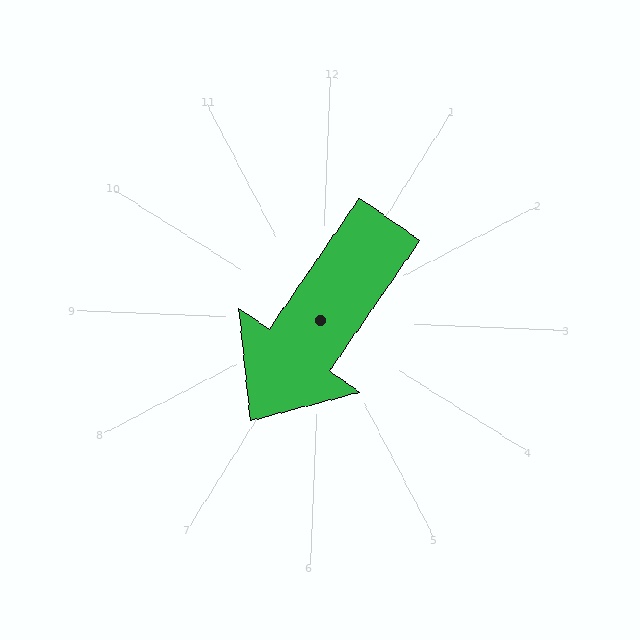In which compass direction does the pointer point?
Southwest.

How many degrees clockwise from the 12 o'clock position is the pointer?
Approximately 212 degrees.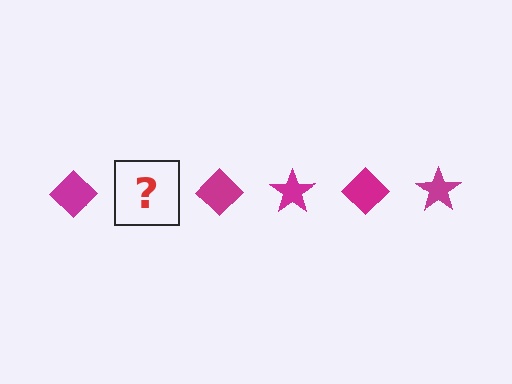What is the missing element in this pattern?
The missing element is a magenta star.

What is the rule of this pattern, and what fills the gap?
The rule is that the pattern cycles through diamond, star shapes in magenta. The gap should be filled with a magenta star.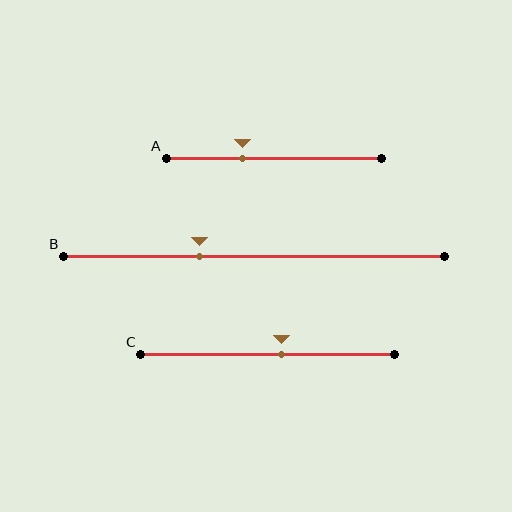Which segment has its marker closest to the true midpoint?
Segment C has its marker closest to the true midpoint.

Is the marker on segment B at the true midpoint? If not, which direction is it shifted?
No, the marker on segment B is shifted to the left by about 14% of the segment length.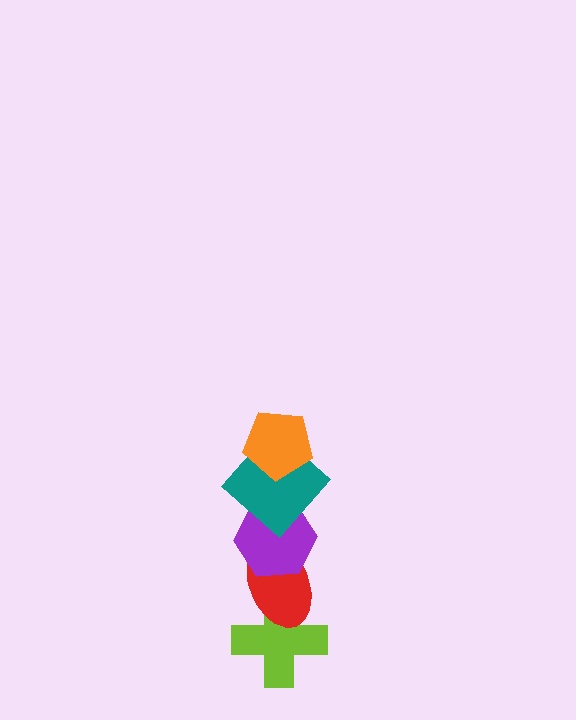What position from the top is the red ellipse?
The red ellipse is 4th from the top.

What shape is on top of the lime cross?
The red ellipse is on top of the lime cross.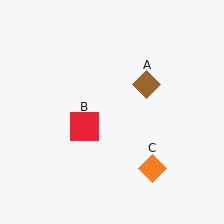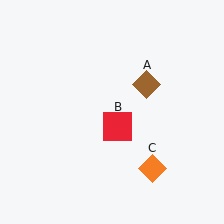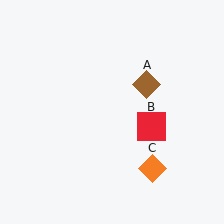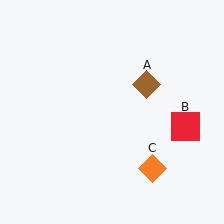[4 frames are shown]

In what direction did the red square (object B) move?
The red square (object B) moved right.